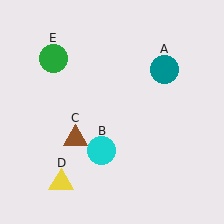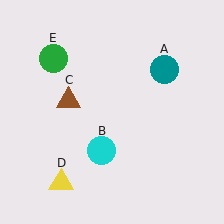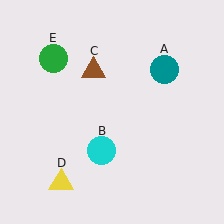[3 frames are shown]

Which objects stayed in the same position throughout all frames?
Teal circle (object A) and cyan circle (object B) and yellow triangle (object D) and green circle (object E) remained stationary.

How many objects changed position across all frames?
1 object changed position: brown triangle (object C).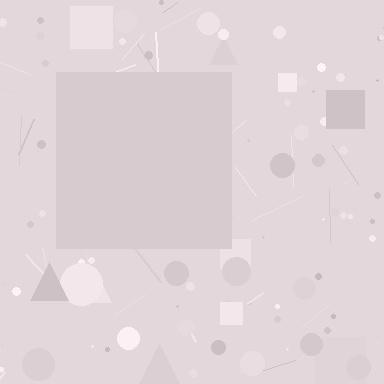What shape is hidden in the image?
A square is hidden in the image.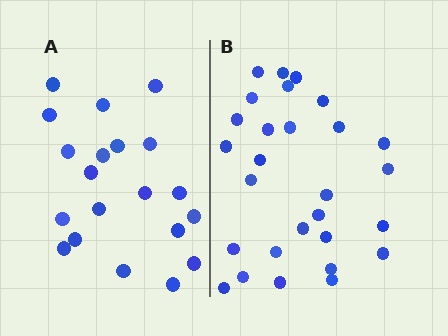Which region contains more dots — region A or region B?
Region B (the right region) has more dots.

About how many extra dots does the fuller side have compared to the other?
Region B has roughly 8 or so more dots than region A.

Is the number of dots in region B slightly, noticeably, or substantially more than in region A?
Region B has noticeably more, but not dramatically so. The ratio is roughly 1.4 to 1.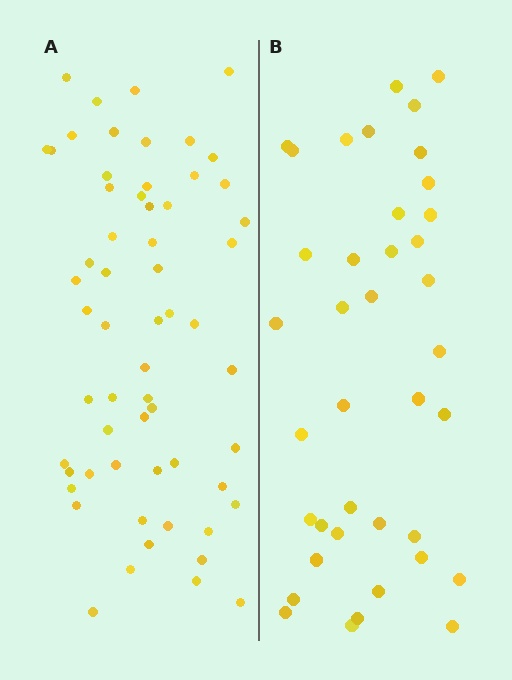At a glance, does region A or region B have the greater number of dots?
Region A (the left region) has more dots.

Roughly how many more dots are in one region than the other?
Region A has approximately 20 more dots than region B.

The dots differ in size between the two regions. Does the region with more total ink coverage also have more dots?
No. Region B has more total ink coverage because its dots are larger, but region A actually contains more individual dots. Total area can be misleading — the number of items is what matters here.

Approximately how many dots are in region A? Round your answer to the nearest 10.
About 60 dots.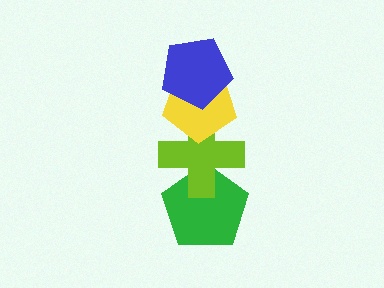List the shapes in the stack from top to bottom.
From top to bottom: the blue pentagon, the yellow pentagon, the lime cross, the green pentagon.